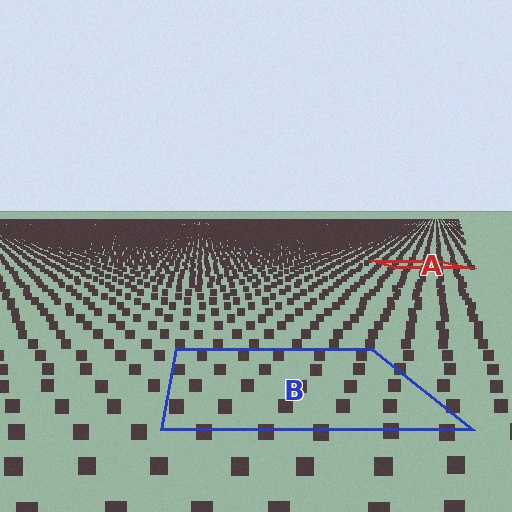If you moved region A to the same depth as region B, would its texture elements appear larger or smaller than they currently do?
They would appear larger. At a closer depth, the same texture elements are projected at a bigger on-screen size.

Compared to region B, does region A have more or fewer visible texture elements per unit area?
Region A has more texture elements per unit area — they are packed more densely because it is farther away.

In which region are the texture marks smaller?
The texture marks are smaller in region A, because it is farther away.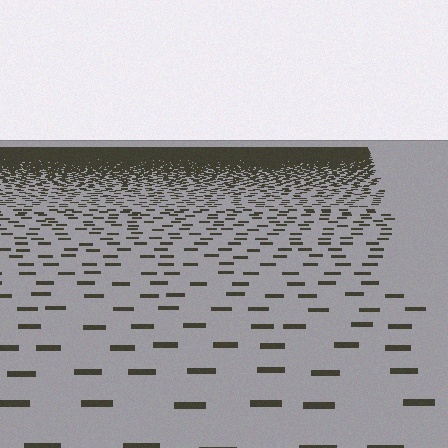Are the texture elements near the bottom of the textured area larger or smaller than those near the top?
Larger. Near the bottom, elements are closer to the viewer and appear at a bigger on-screen size.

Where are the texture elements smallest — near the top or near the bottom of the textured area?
Near the top.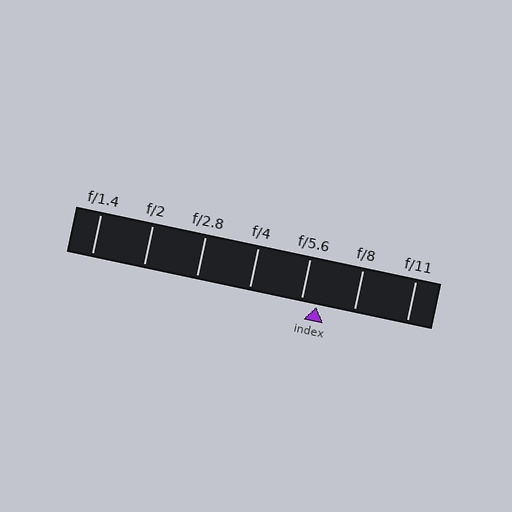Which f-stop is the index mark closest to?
The index mark is closest to f/5.6.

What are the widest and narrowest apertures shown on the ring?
The widest aperture shown is f/1.4 and the narrowest is f/11.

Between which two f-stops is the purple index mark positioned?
The index mark is between f/5.6 and f/8.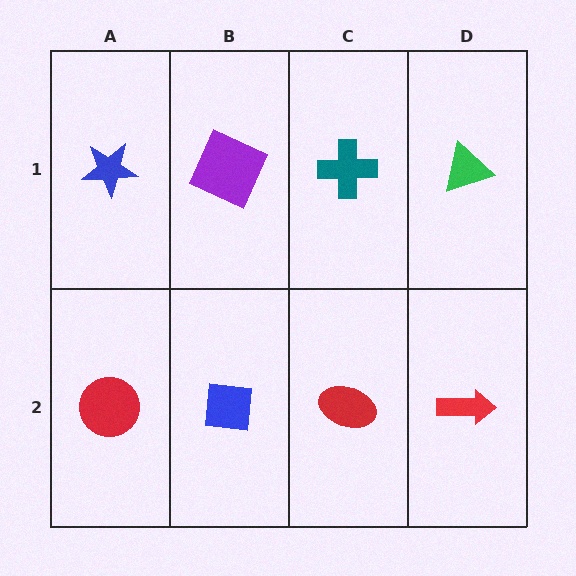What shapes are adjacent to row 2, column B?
A purple square (row 1, column B), a red circle (row 2, column A), a red ellipse (row 2, column C).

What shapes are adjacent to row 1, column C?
A red ellipse (row 2, column C), a purple square (row 1, column B), a green triangle (row 1, column D).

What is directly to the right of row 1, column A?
A purple square.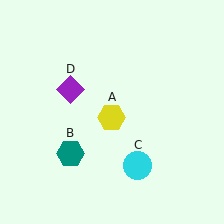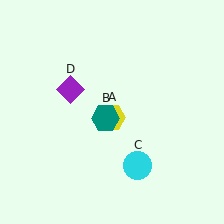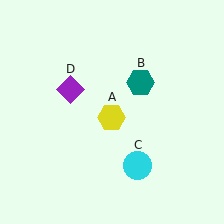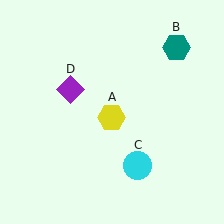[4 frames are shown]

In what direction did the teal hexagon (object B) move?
The teal hexagon (object B) moved up and to the right.